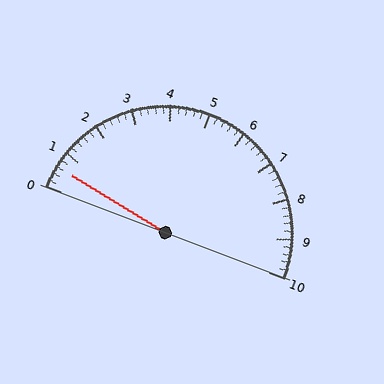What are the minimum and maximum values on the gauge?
The gauge ranges from 0 to 10.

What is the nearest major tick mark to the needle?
The nearest major tick mark is 1.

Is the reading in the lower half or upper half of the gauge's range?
The reading is in the lower half of the range (0 to 10).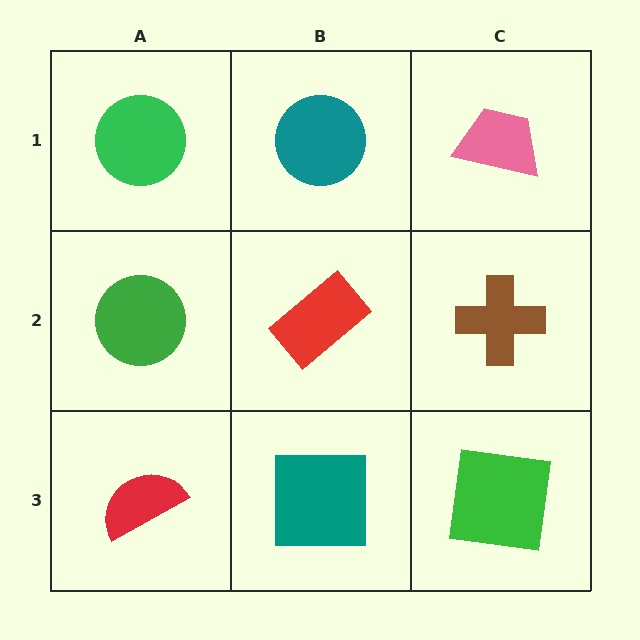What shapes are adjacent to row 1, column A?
A green circle (row 2, column A), a teal circle (row 1, column B).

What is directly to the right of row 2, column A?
A red rectangle.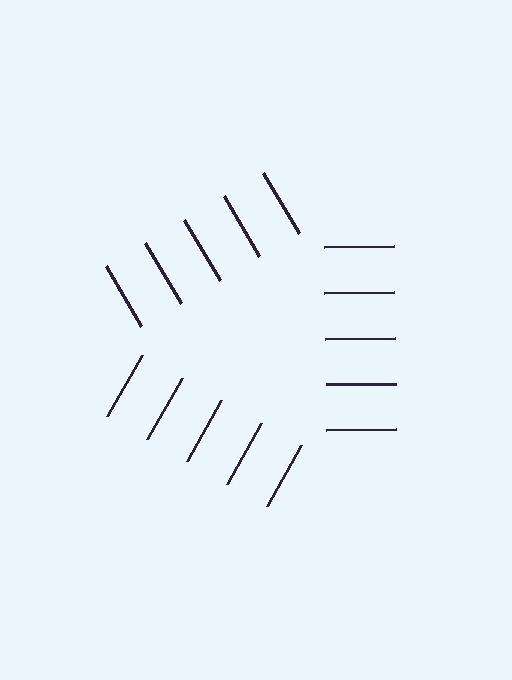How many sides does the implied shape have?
3 sides — the line-ends trace a triangle.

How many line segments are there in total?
15 — 5 along each of the 3 edges.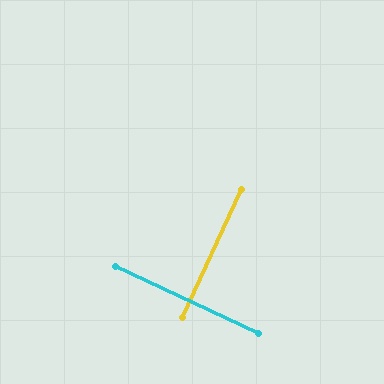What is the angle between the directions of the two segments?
Approximately 89 degrees.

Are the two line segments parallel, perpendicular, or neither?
Perpendicular — they meet at approximately 89°.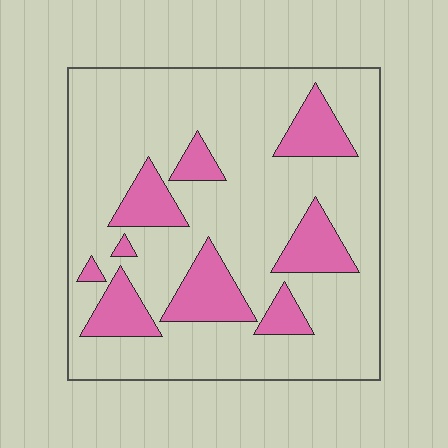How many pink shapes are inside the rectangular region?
9.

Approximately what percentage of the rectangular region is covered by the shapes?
Approximately 20%.